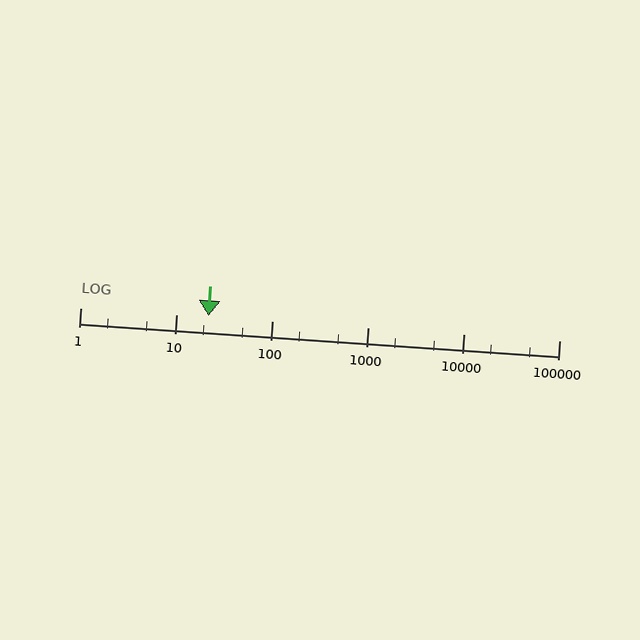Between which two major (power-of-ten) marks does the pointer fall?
The pointer is between 10 and 100.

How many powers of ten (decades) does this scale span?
The scale spans 5 decades, from 1 to 100000.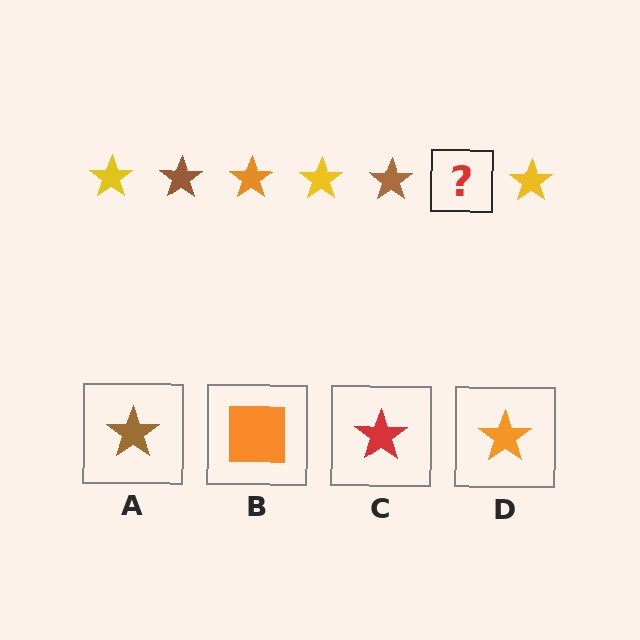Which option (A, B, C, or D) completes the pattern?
D.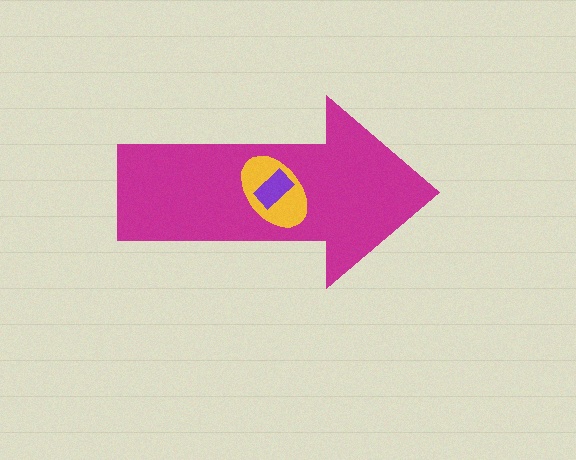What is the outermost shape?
The magenta arrow.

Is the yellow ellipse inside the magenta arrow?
Yes.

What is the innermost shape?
The purple rectangle.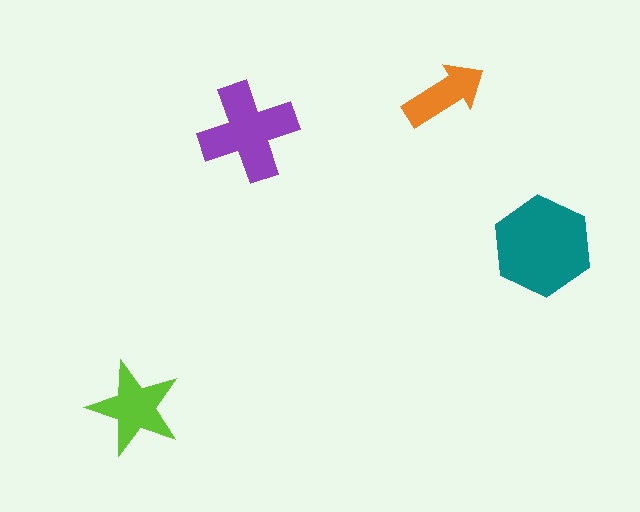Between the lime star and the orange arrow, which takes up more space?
The lime star.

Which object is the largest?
The teal hexagon.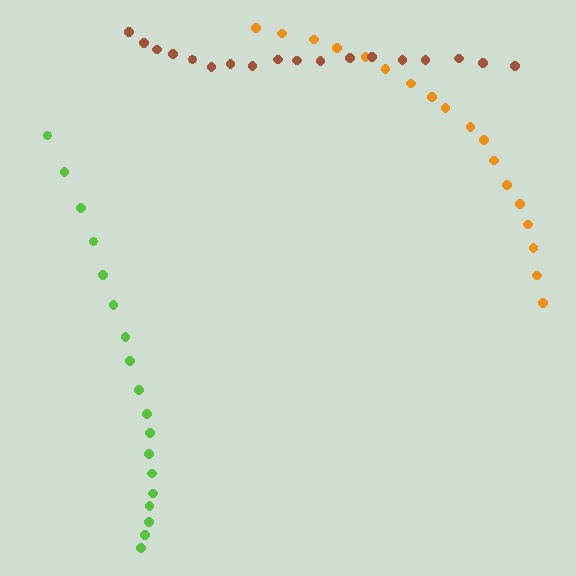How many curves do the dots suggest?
There are 3 distinct paths.